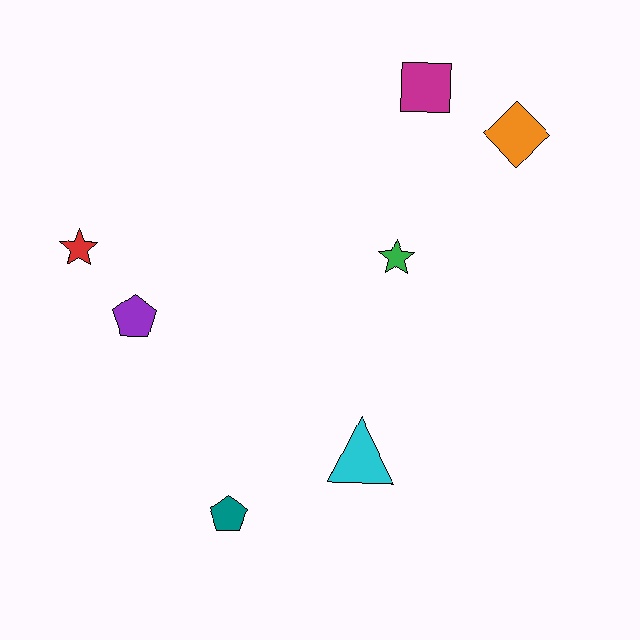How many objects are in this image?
There are 7 objects.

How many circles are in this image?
There are no circles.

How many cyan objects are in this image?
There is 1 cyan object.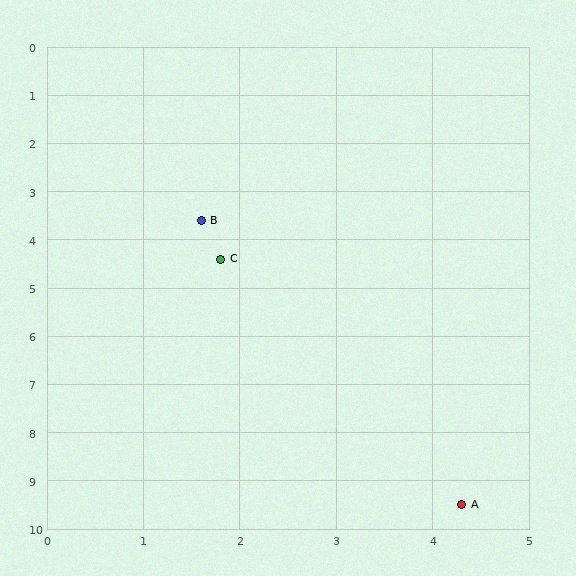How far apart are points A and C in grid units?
Points A and C are about 5.7 grid units apart.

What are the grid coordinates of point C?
Point C is at approximately (1.8, 4.4).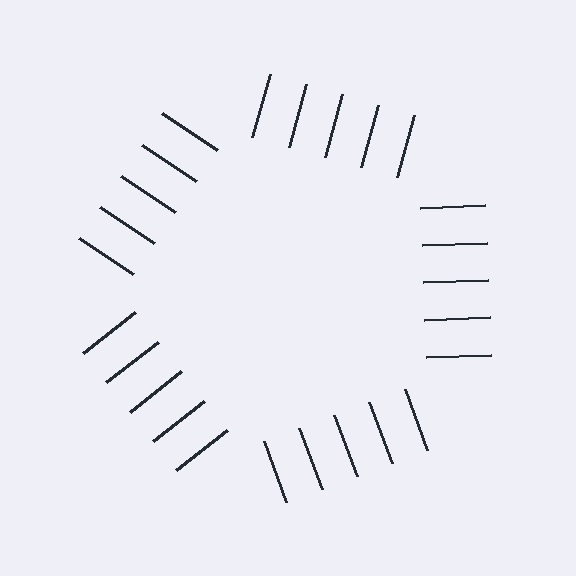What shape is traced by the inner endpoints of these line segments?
An illusory pentagon — the line segments terminate on its edges but no continuous stroke is drawn.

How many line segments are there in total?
25 — 5 along each of the 5 edges.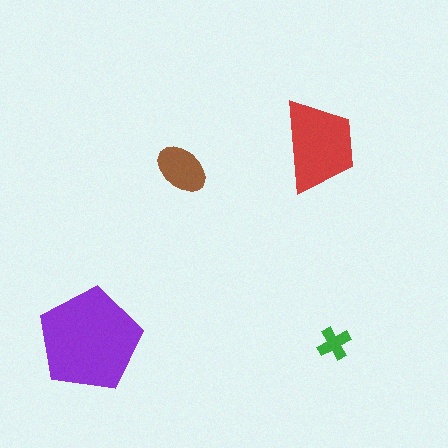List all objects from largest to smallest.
The purple pentagon, the red trapezoid, the brown ellipse, the green cross.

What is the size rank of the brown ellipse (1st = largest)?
3rd.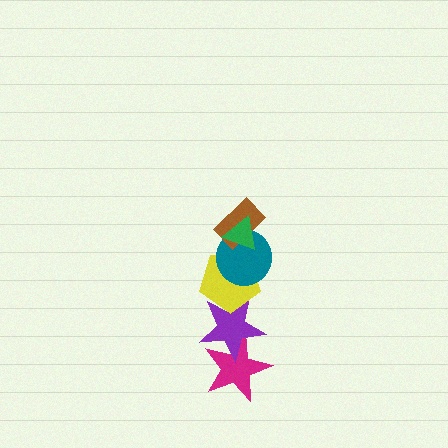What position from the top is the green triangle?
The green triangle is 1st from the top.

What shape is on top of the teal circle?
The brown rectangle is on top of the teal circle.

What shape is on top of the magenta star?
The purple star is on top of the magenta star.